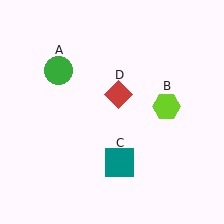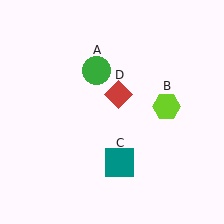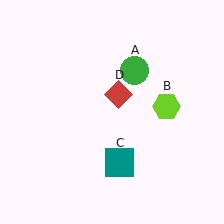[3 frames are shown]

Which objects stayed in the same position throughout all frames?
Lime hexagon (object B) and teal square (object C) and red diamond (object D) remained stationary.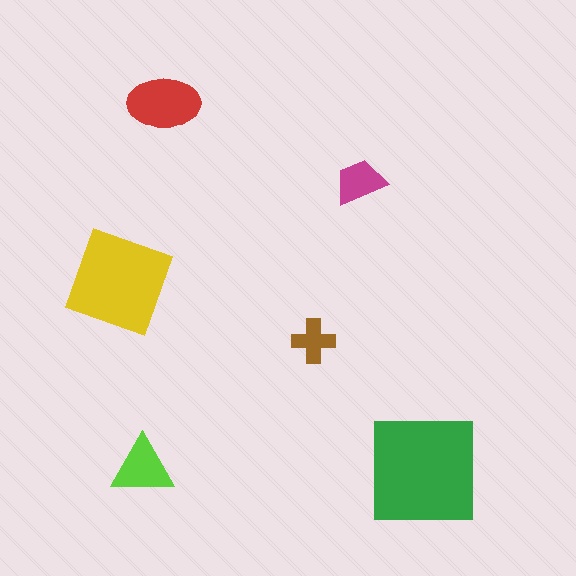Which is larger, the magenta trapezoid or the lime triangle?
The lime triangle.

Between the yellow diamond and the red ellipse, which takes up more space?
The yellow diamond.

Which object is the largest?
The green square.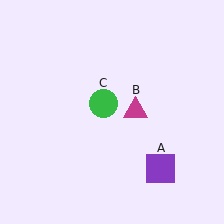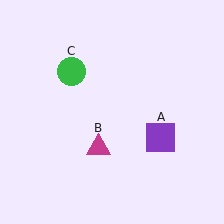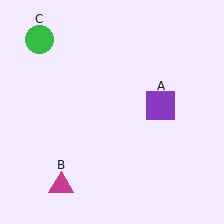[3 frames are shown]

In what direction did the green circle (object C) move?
The green circle (object C) moved up and to the left.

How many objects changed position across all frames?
3 objects changed position: purple square (object A), magenta triangle (object B), green circle (object C).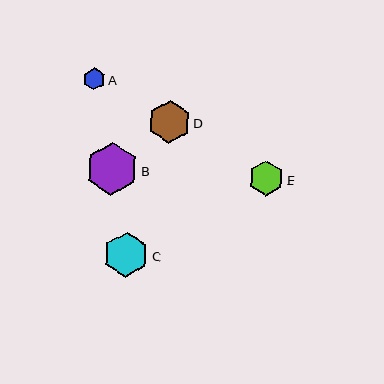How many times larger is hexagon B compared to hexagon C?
Hexagon B is approximately 1.2 times the size of hexagon C.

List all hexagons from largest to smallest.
From largest to smallest: B, C, D, E, A.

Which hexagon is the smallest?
Hexagon A is the smallest with a size of approximately 22 pixels.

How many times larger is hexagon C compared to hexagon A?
Hexagon C is approximately 2.0 times the size of hexagon A.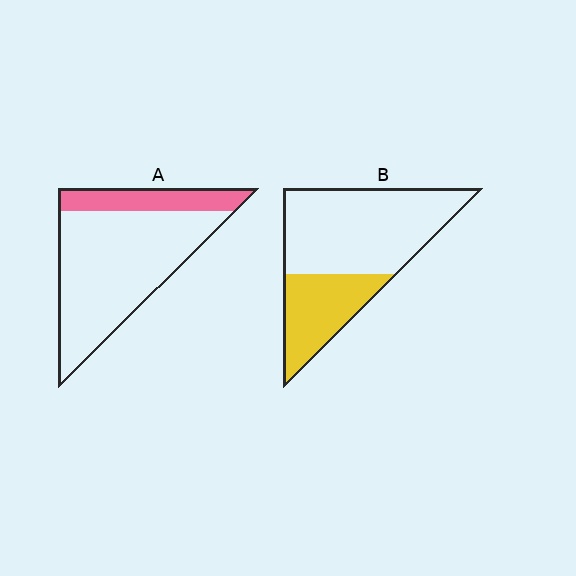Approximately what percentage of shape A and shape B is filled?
A is approximately 20% and B is approximately 35%.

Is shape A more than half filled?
No.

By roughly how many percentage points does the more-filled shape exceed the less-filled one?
By roughly 10 percentage points (B over A).